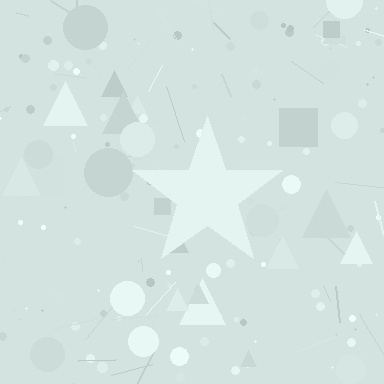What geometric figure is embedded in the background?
A star is embedded in the background.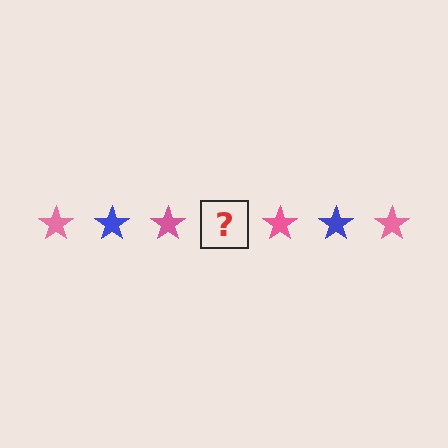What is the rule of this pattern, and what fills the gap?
The rule is that the pattern cycles through pink, blue stars. The gap should be filled with a blue star.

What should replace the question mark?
The question mark should be replaced with a blue star.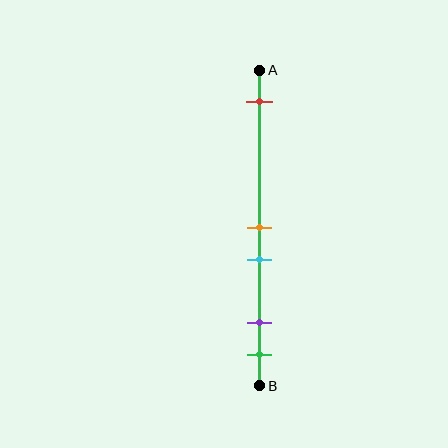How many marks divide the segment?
There are 5 marks dividing the segment.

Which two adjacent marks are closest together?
The orange and cyan marks are the closest adjacent pair.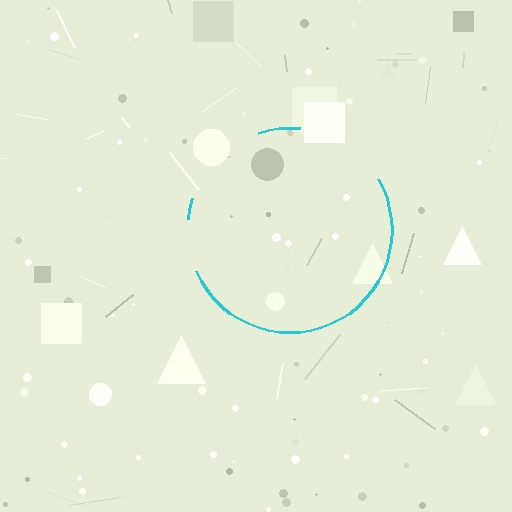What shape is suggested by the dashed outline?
The dashed outline suggests a circle.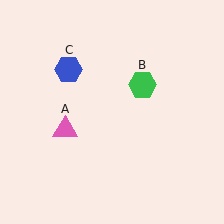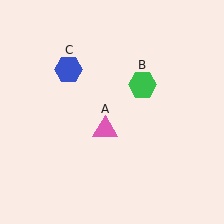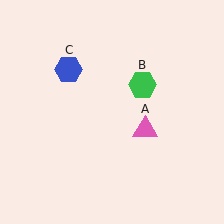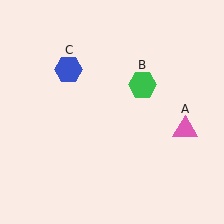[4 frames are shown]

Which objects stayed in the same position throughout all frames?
Green hexagon (object B) and blue hexagon (object C) remained stationary.